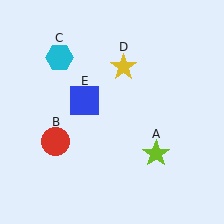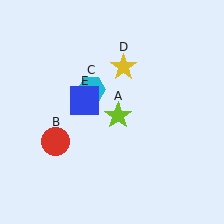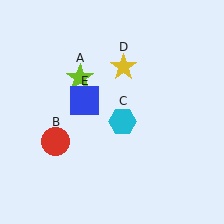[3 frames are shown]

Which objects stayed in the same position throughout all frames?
Red circle (object B) and yellow star (object D) and blue square (object E) remained stationary.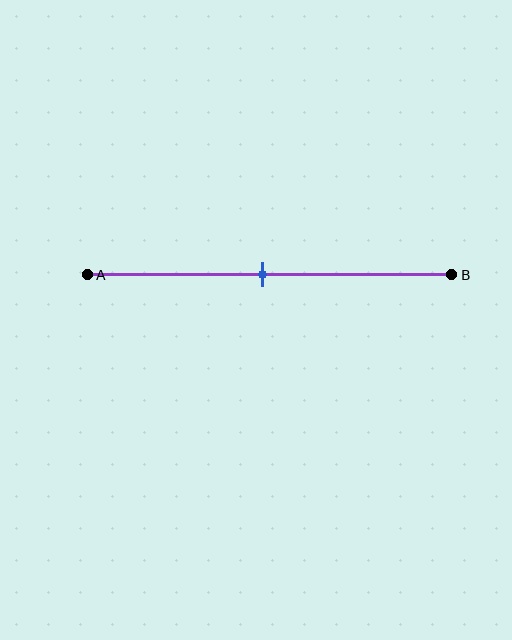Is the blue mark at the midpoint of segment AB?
Yes, the mark is approximately at the midpoint.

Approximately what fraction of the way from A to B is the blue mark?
The blue mark is approximately 50% of the way from A to B.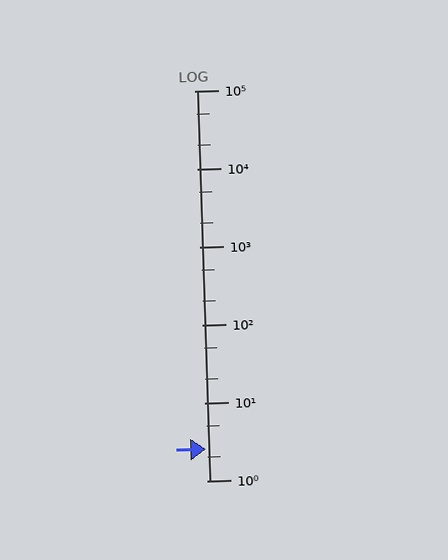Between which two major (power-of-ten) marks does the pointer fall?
The pointer is between 1 and 10.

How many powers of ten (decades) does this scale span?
The scale spans 5 decades, from 1 to 100000.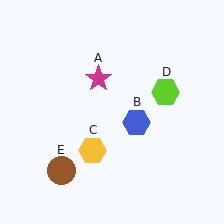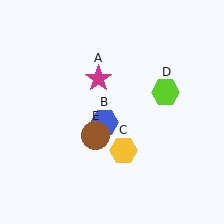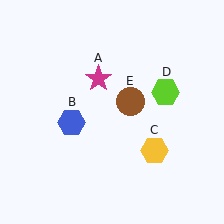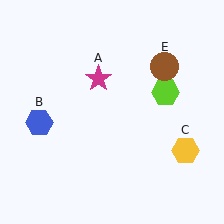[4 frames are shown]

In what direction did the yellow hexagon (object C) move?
The yellow hexagon (object C) moved right.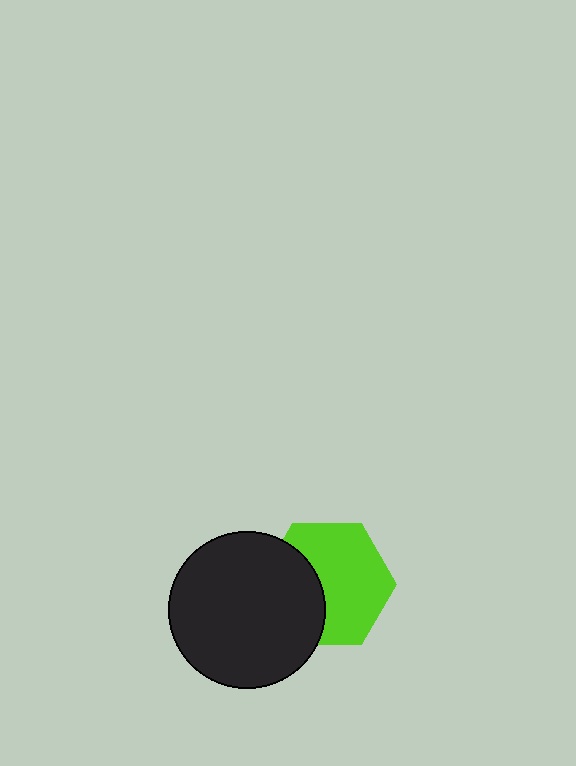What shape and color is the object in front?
The object in front is a black circle.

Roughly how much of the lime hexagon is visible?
About half of it is visible (roughly 64%).